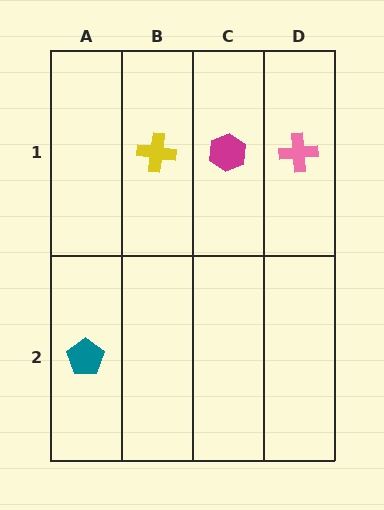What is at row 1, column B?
A yellow cross.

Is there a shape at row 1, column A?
No, that cell is empty.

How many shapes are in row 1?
3 shapes.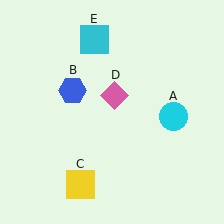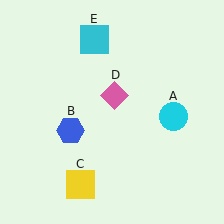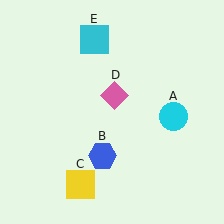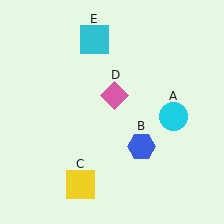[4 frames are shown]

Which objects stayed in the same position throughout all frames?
Cyan circle (object A) and yellow square (object C) and pink diamond (object D) and cyan square (object E) remained stationary.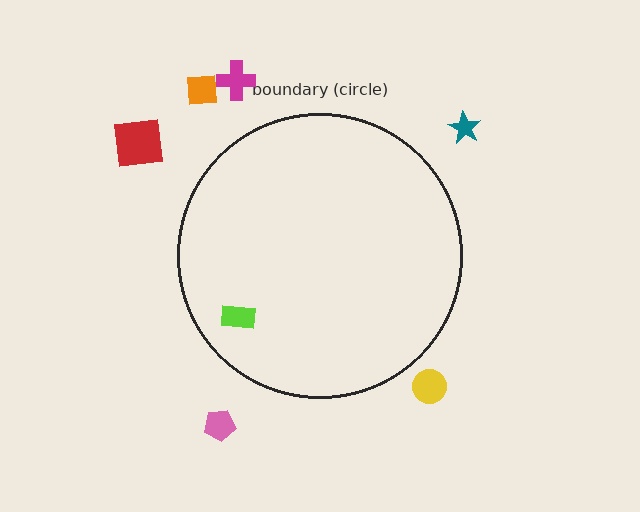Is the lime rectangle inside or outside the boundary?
Inside.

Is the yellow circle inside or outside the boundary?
Outside.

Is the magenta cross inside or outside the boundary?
Outside.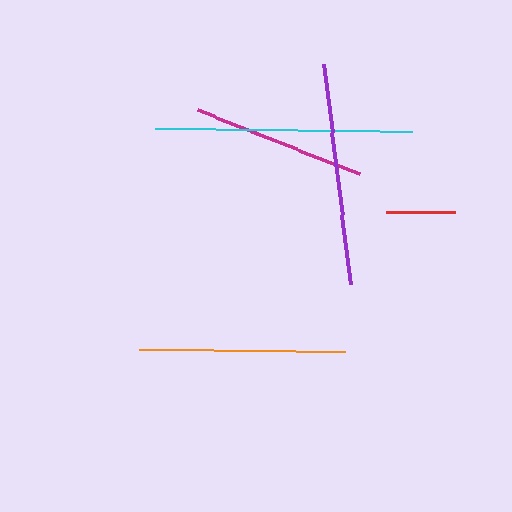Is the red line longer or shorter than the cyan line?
The cyan line is longer than the red line.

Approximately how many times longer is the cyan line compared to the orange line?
The cyan line is approximately 1.2 times the length of the orange line.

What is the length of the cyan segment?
The cyan segment is approximately 257 pixels long.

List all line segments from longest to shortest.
From longest to shortest: cyan, purple, orange, magenta, red.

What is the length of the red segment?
The red segment is approximately 70 pixels long.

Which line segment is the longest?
The cyan line is the longest at approximately 257 pixels.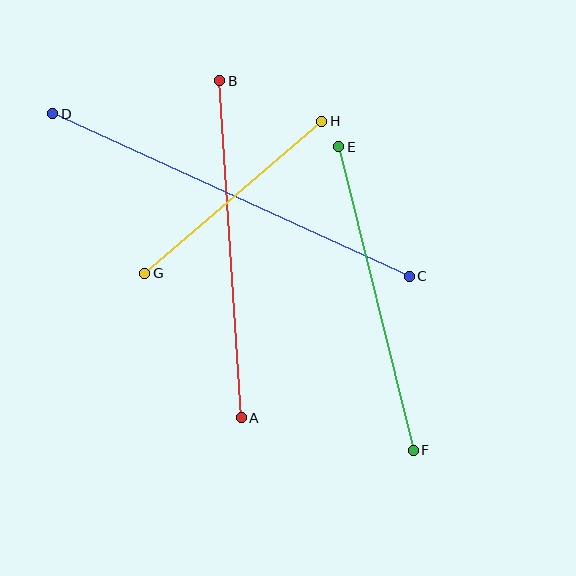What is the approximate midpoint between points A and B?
The midpoint is at approximately (230, 249) pixels.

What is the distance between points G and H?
The distance is approximately 233 pixels.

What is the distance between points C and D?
The distance is approximately 392 pixels.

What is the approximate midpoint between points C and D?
The midpoint is at approximately (231, 195) pixels.